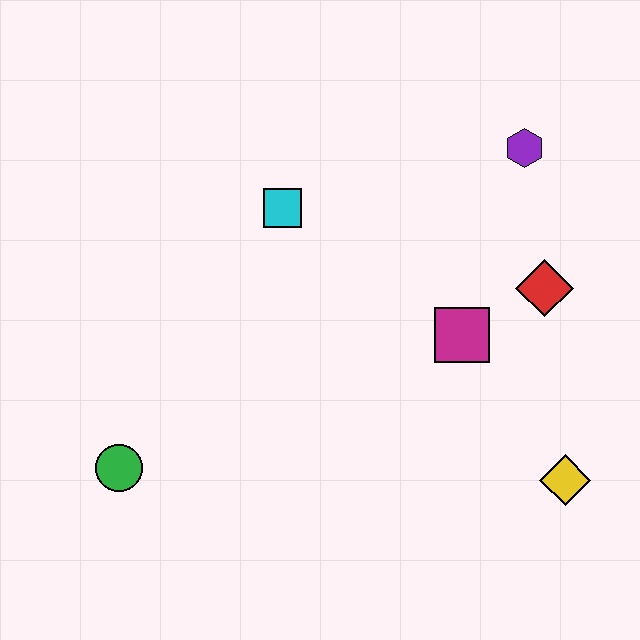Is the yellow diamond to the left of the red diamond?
No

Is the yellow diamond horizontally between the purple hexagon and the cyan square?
No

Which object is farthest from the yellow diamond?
The green circle is farthest from the yellow diamond.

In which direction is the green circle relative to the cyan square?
The green circle is below the cyan square.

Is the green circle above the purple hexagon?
No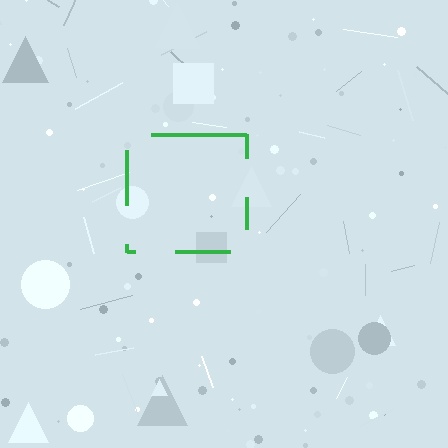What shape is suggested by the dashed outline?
The dashed outline suggests a square.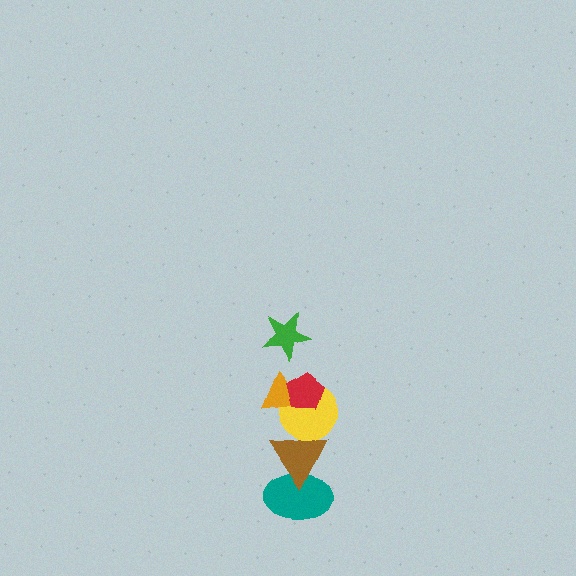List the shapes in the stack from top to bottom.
From top to bottom: the green star, the red pentagon, the orange triangle, the yellow circle, the brown triangle, the teal ellipse.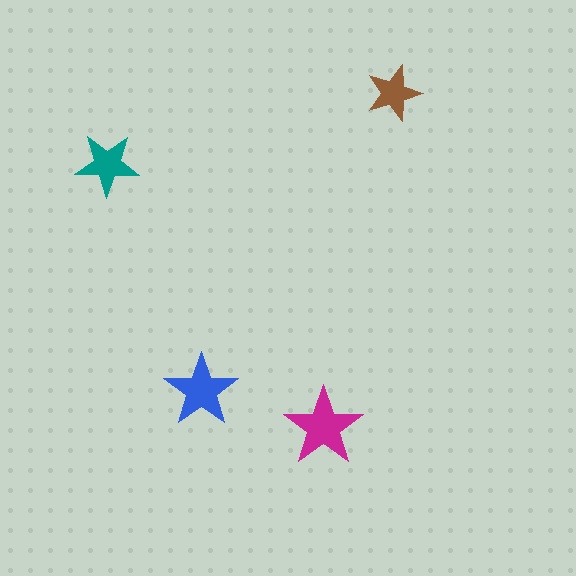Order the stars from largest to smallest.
the magenta one, the blue one, the teal one, the brown one.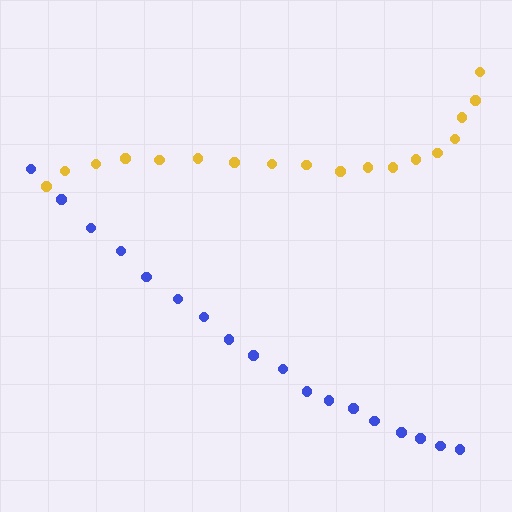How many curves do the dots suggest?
There are 2 distinct paths.